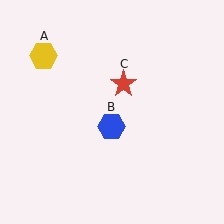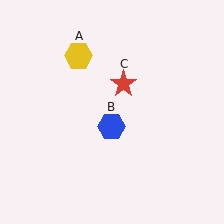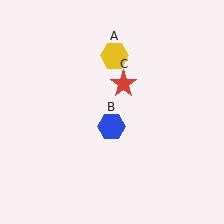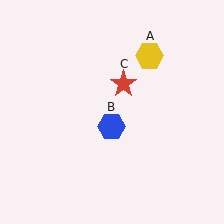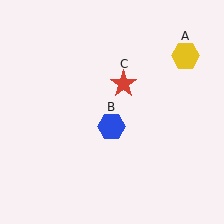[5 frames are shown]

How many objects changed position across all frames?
1 object changed position: yellow hexagon (object A).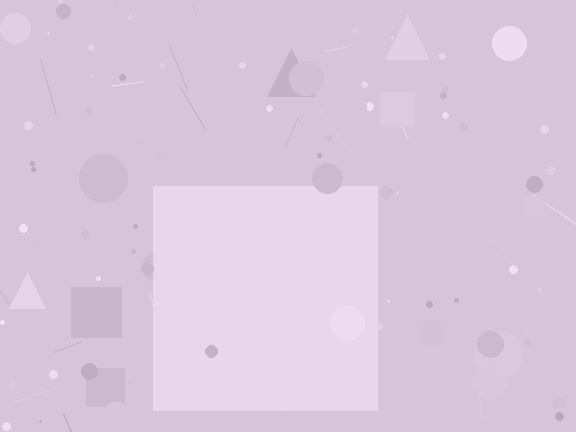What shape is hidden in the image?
A square is hidden in the image.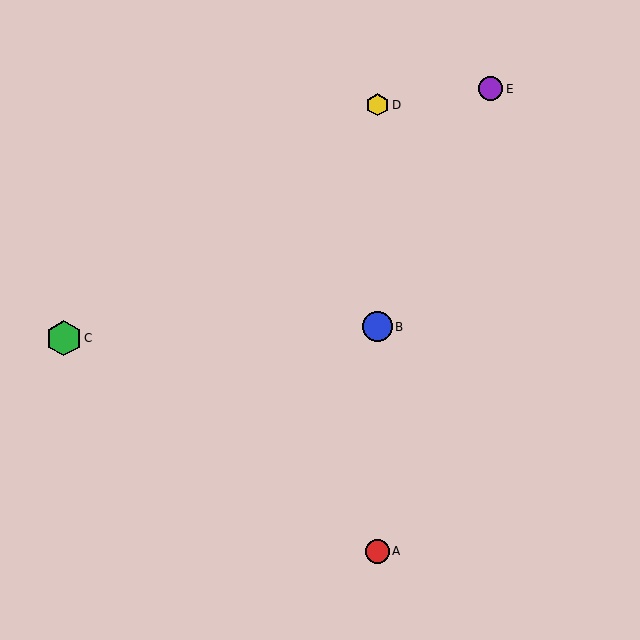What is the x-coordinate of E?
Object E is at x≈490.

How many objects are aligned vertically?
3 objects (A, B, D) are aligned vertically.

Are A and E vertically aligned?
No, A is at x≈377 and E is at x≈490.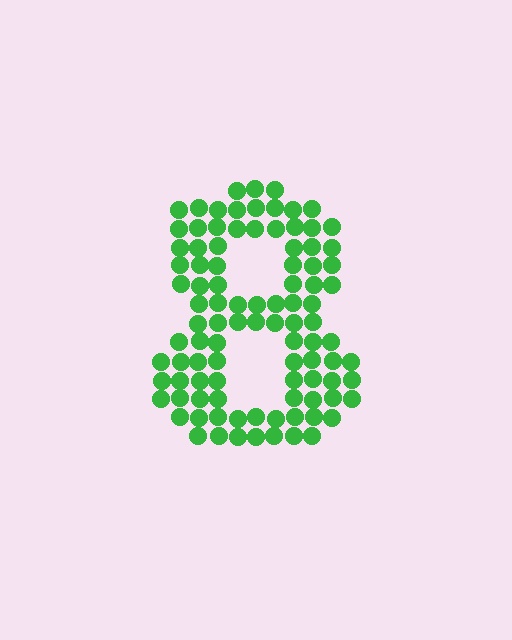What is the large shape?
The large shape is the digit 8.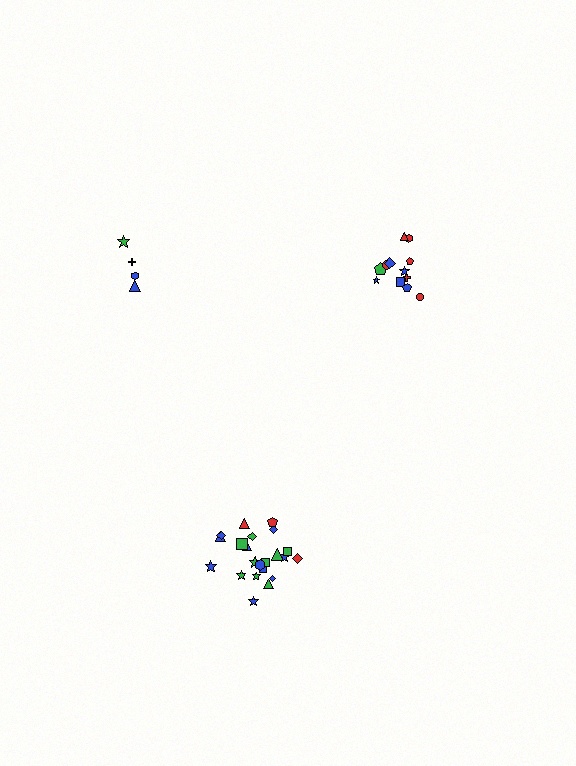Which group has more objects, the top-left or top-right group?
The top-right group.